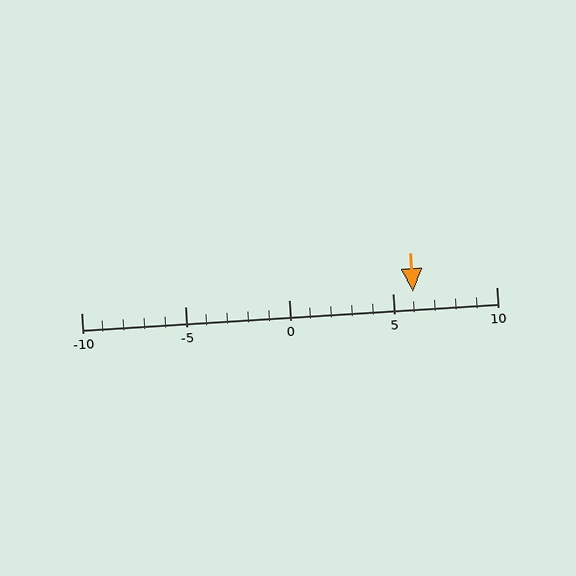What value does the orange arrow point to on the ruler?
The orange arrow points to approximately 6.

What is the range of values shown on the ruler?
The ruler shows values from -10 to 10.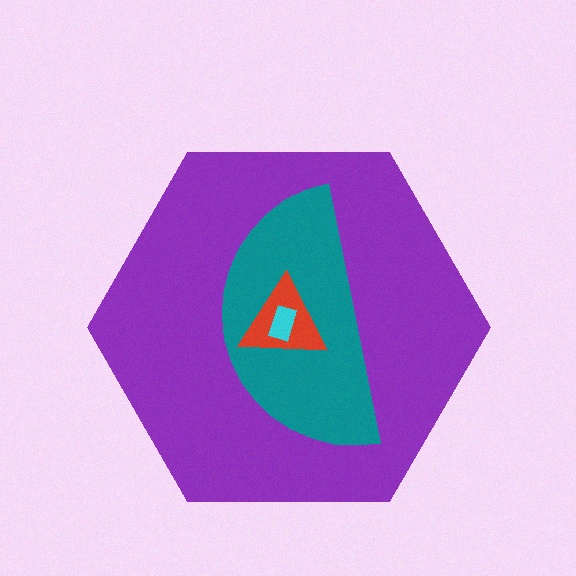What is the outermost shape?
The purple hexagon.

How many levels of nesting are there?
4.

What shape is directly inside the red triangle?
The cyan rectangle.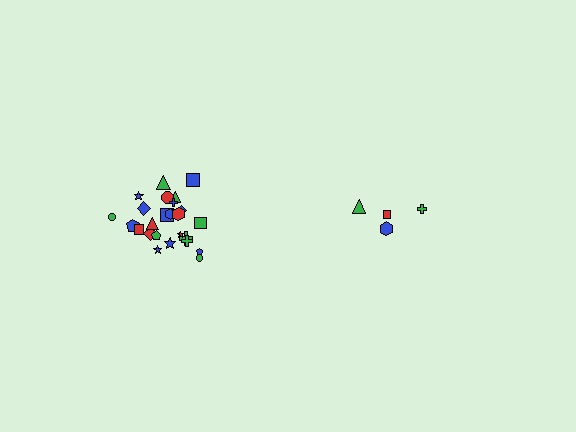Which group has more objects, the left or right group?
The left group.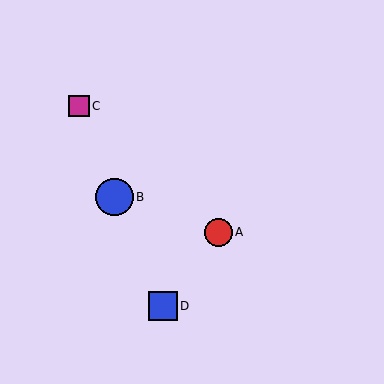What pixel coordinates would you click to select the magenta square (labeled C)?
Click at (79, 106) to select the magenta square C.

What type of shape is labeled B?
Shape B is a blue circle.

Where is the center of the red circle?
The center of the red circle is at (219, 232).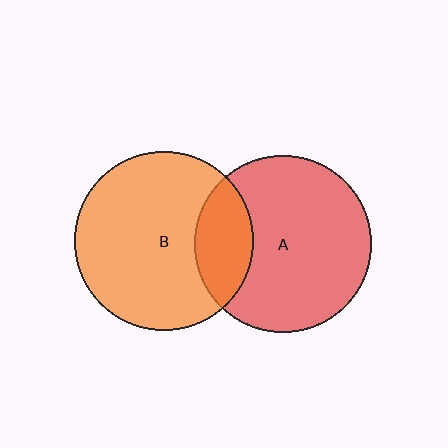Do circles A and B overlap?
Yes.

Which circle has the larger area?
Circle B (orange).